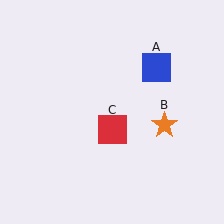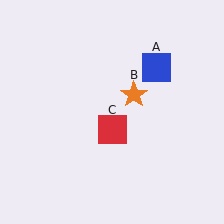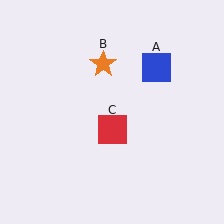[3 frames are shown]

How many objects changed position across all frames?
1 object changed position: orange star (object B).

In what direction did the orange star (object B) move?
The orange star (object B) moved up and to the left.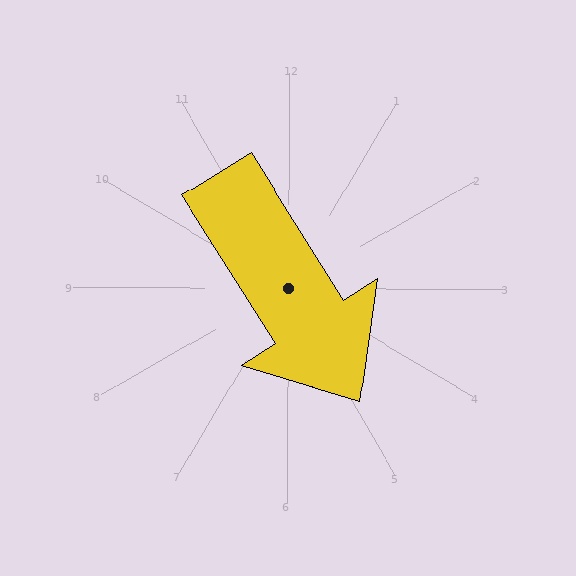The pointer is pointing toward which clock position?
Roughly 5 o'clock.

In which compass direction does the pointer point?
Southeast.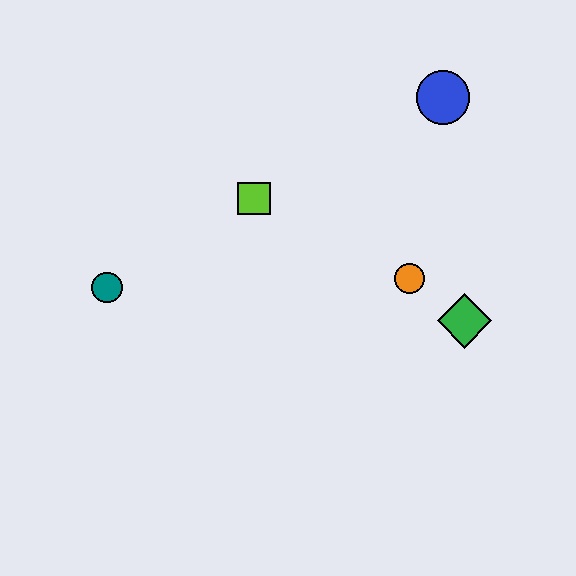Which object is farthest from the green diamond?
The teal circle is farthest from the green diamond.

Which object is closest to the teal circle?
The lime square is closest to the teal circle.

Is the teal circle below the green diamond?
No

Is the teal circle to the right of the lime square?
No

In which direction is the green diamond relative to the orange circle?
The green diamond is to the right of the orange circle.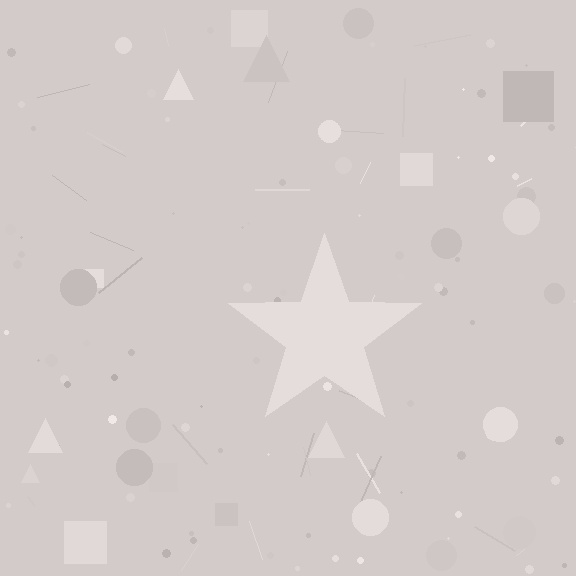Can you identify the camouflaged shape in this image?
The camouflaged shape is a star.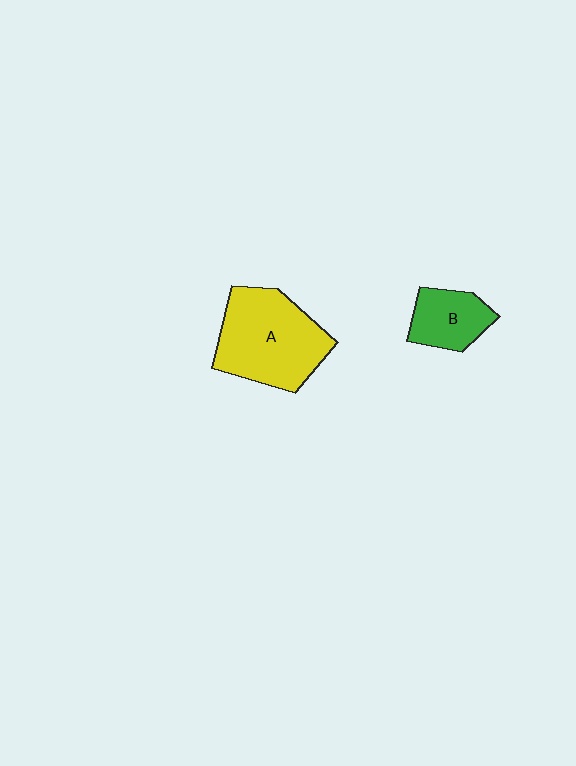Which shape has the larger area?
Shape A (yellow).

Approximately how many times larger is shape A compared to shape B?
Approximately 2.1 times.